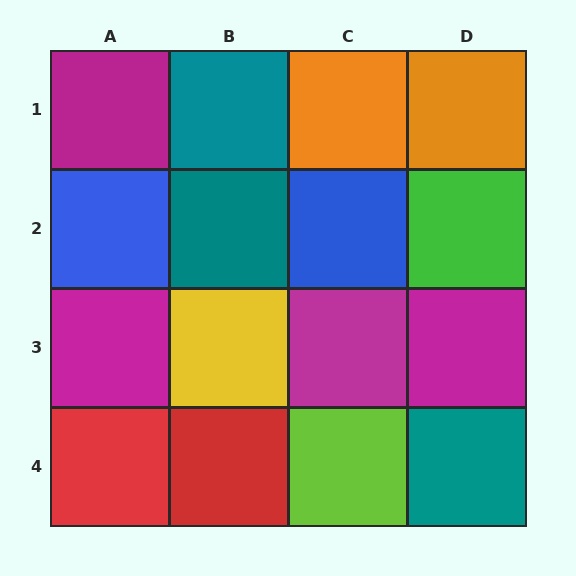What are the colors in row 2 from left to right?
Blue, teal, blue, green.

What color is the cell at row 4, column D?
Teal.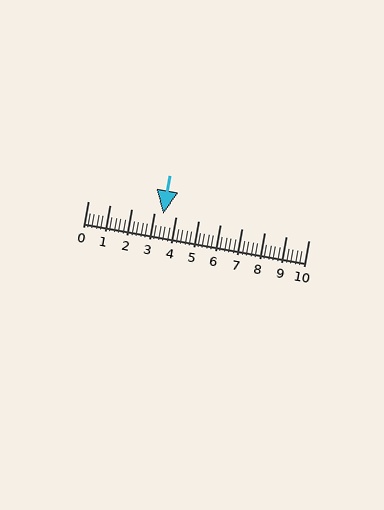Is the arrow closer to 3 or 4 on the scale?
The arrow is closer to 3.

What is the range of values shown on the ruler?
The ruler shows values from 0 to 10.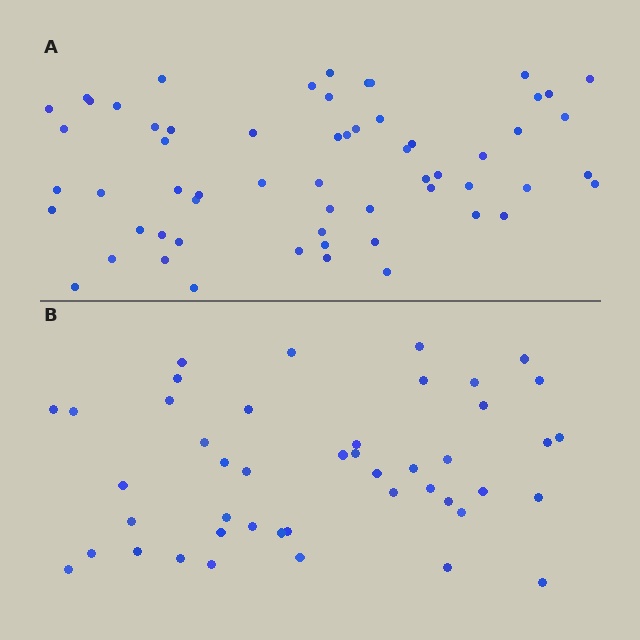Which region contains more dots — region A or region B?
Region A (the top region) has more dots.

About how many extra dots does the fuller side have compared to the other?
Region A has approximately 15 more dots than region B.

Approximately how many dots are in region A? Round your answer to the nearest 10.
About 60 dots.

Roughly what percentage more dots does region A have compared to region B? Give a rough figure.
About 35% more.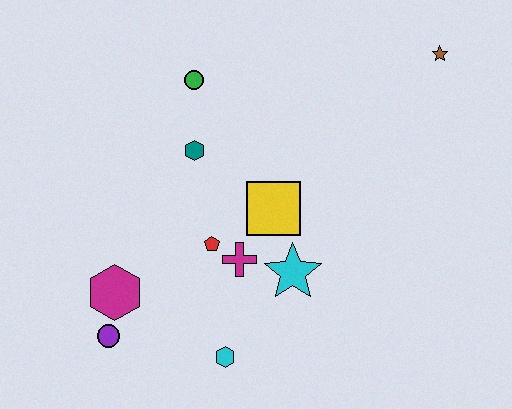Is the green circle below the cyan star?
No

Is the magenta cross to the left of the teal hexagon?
No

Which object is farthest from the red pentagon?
The brown star is farthest from the red pentagon.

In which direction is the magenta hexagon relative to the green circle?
The magenta hexagon is below the green circle.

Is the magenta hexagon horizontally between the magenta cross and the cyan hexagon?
No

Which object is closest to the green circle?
The teal hexagon is closest to the green circle.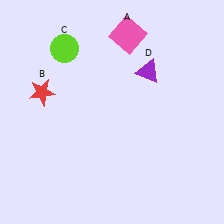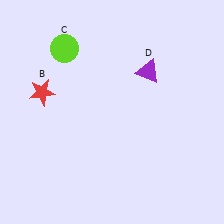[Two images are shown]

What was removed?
The pink square (A) was removed in Image 2.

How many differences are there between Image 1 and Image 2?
There is 1 difference between the two images.